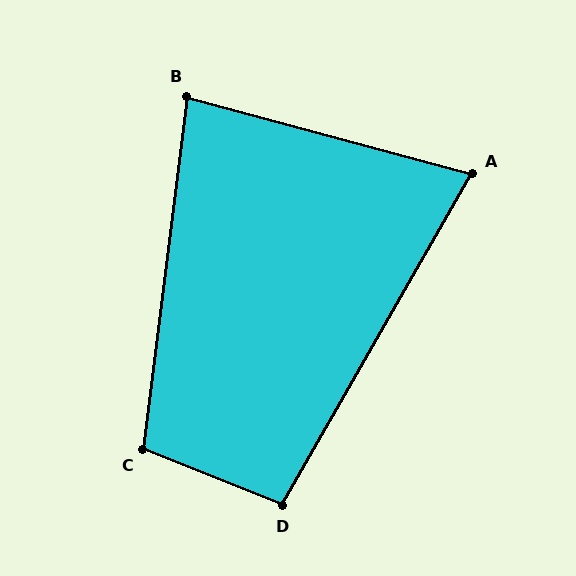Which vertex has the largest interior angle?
C, at approximately 105 degrees.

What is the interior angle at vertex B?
Approximately 82 degrees (acute).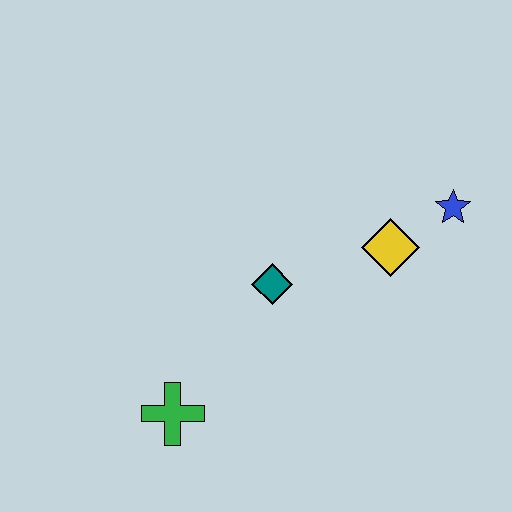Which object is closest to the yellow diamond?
The blue star is closest to the yellow diamond.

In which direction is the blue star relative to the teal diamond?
The blue star is to the right of the teal diamond.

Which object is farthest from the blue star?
The green cross is farthest from the blue star.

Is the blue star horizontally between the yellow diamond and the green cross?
No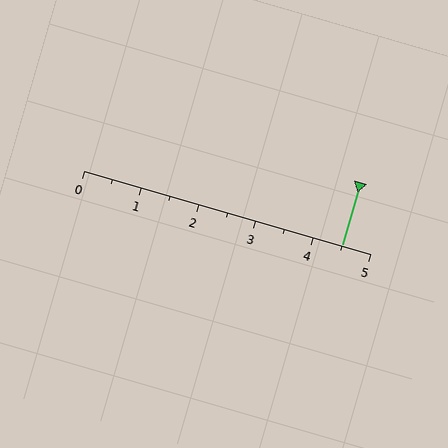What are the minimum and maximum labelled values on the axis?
The axis runs from 0 to 5.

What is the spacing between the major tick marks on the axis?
The major ticks are spaced 1 apart.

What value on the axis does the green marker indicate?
The marker indicates approximately 4.5.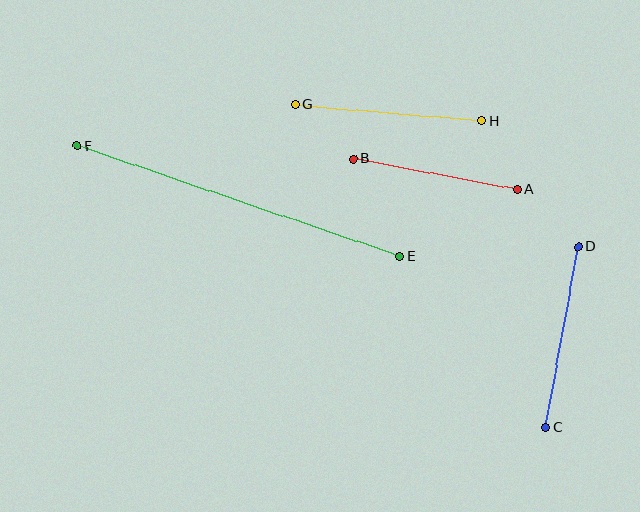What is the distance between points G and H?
The distance is approximately 188 pixels.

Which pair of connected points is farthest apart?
Points E and F are farthest apart.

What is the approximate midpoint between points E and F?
The midpoint is at approximately (238, 201) pixels.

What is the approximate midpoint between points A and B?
The midpoint is at approximately (435, 174) pixels.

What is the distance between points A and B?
The distance is approximately 167 pixels.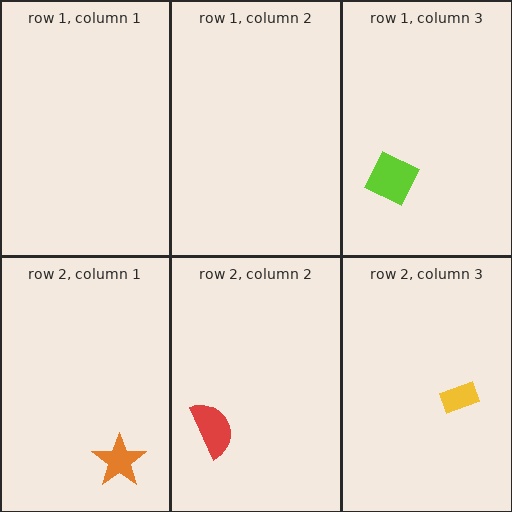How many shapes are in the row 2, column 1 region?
1.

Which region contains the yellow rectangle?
The row 2, column 3 region.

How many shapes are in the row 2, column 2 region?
1.